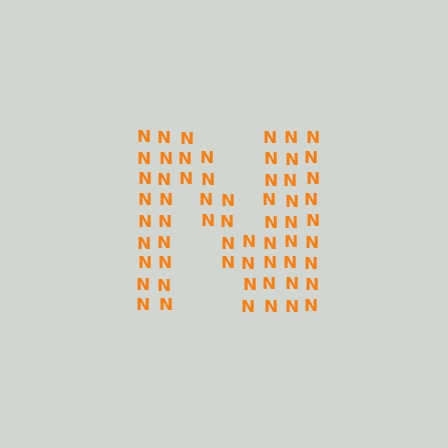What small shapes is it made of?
It is made of small letter N's.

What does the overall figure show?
The overall figure shows the letter N.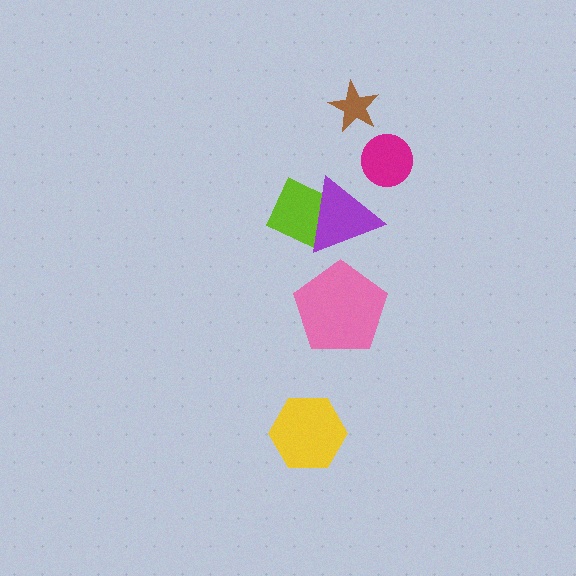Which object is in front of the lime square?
The purple triangle is in front of the lime square.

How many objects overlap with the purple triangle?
1 object overlaps with the purple triangle.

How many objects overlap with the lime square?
1 object overlaps with the lime square.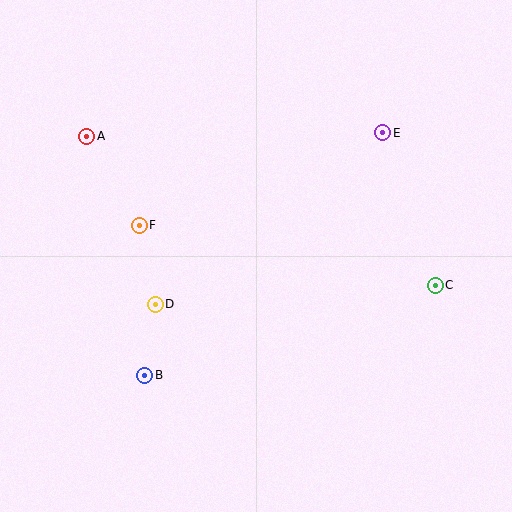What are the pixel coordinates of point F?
Point F is at (139, 225).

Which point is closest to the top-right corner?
Point E is closest to the top-right corner.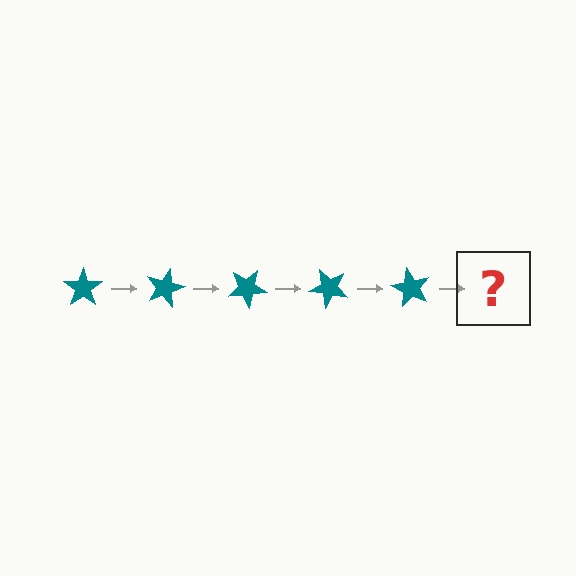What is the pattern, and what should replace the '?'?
The pattern is that the star rotates 15 degrees each step. The '?' should be a teal star rotated 75 degrees.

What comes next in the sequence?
The next element should be a teal star rotated 75 degrees.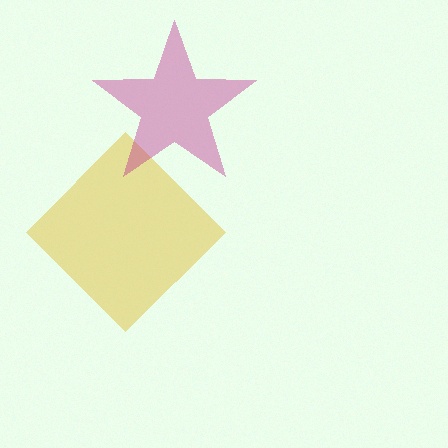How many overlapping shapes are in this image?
There are 2 overlapping shapes in the image.